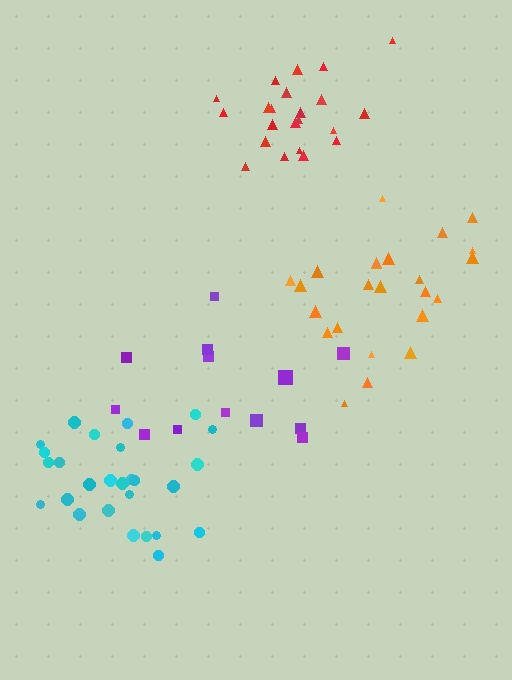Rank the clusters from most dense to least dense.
red, orange, cyan, purple.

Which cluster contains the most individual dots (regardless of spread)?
Cyan (27).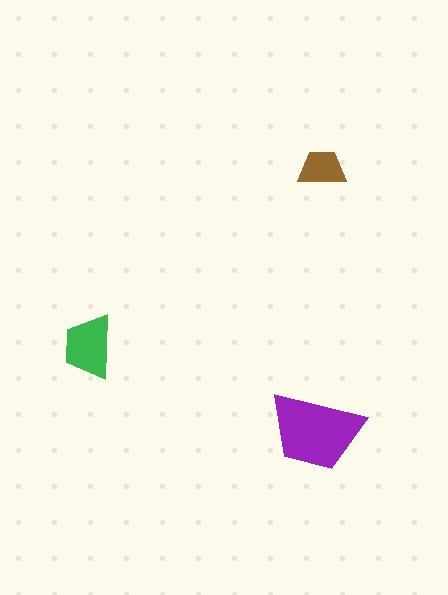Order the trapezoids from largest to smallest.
the purple one, the green one, the brown one.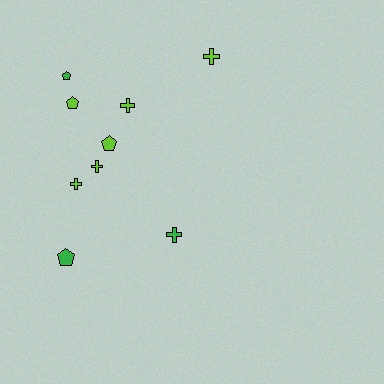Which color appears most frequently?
Lime, with 6 objects.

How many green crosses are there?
There is 1 green cross.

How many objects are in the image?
There are 9 objects.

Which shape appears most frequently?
Cross, with 5 objects.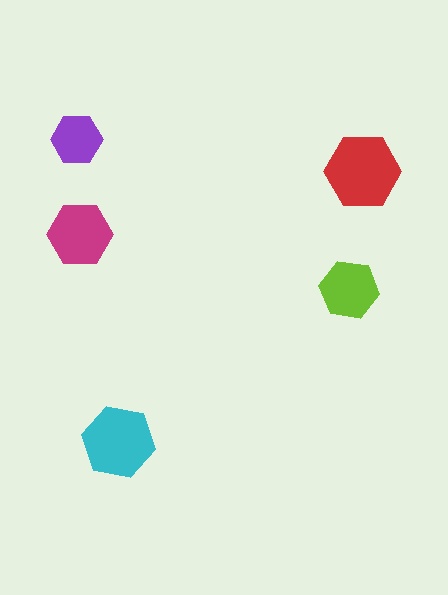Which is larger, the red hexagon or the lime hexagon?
The red one.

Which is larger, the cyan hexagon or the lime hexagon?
The cyan one.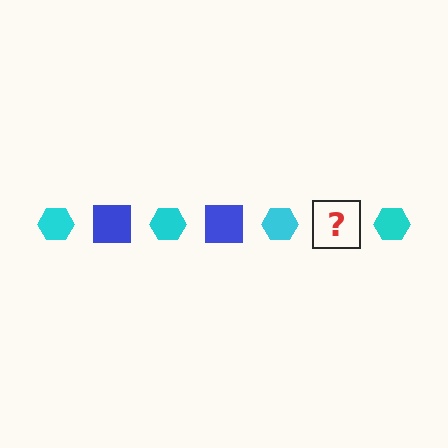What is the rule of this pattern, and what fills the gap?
The rule is that the pattern alternates between cyan hexagon and blue square. The gap should be filled with a blue square.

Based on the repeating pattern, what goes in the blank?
The blank should be a blue square.